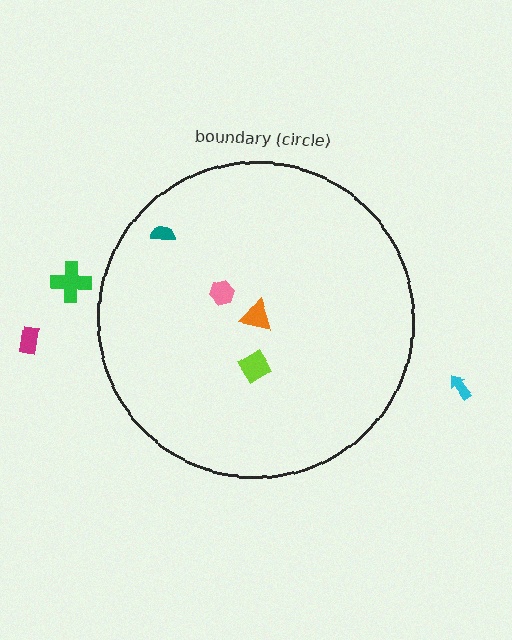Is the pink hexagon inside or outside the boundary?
Inside.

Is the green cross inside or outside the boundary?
Outside.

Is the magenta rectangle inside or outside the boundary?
Outside.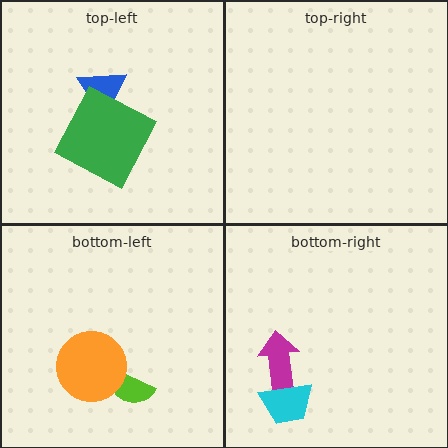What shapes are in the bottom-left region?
The lime semicircle, the orange circle.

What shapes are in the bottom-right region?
The magenta arrow, the cyan trapezoid.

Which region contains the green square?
The top-left region.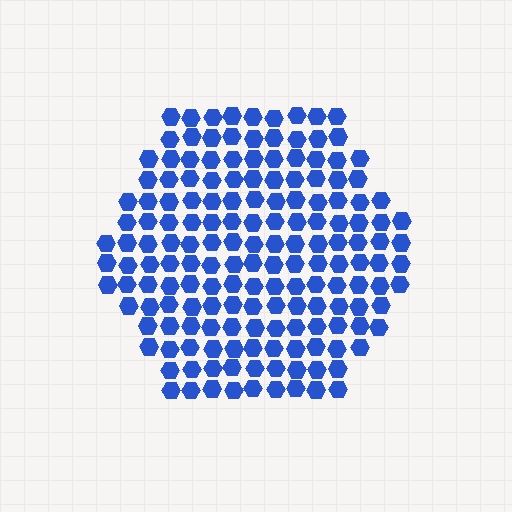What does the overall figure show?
The overall figure shows a hexagon.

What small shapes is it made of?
It is made of small hexagons.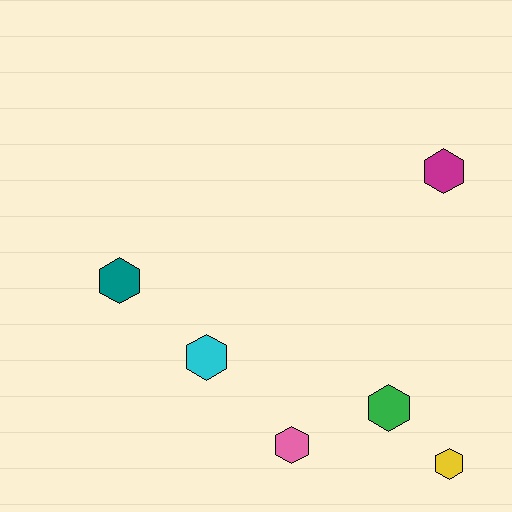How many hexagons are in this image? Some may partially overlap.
There are 6 hexagons.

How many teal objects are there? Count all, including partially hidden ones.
There is 1 teal object.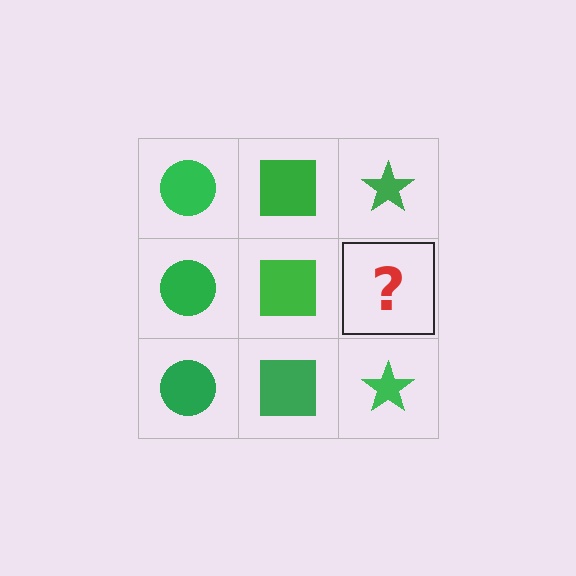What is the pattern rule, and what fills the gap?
The rule is that each column has a consistent shape. The gap should be filled with a green star.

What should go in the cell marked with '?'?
The missing cell should contain a green star.